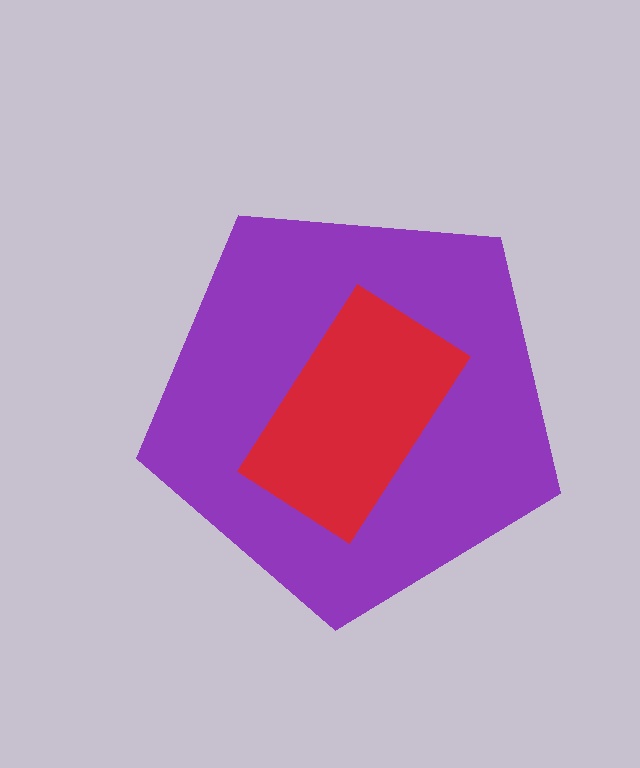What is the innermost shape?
The red rectangle.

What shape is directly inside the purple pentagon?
The red rectangle.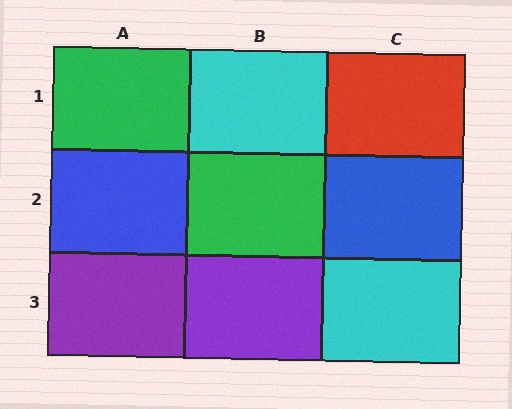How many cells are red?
1 cell is red.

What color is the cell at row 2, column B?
Green.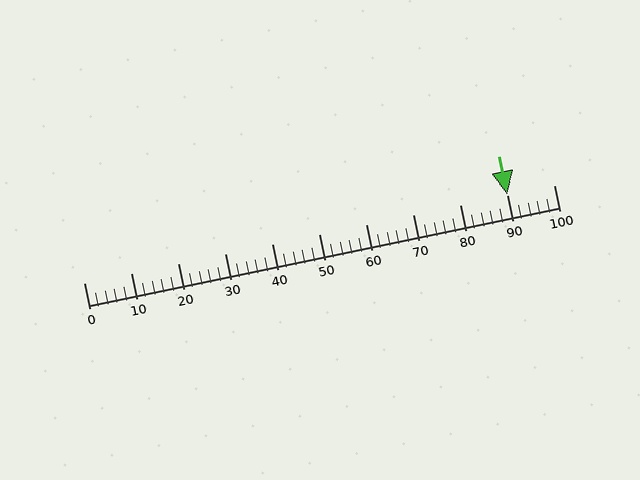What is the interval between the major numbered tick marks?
The major tick marks are spaced 10 units apart.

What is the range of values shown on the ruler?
The ruler shows values from 0 to 100.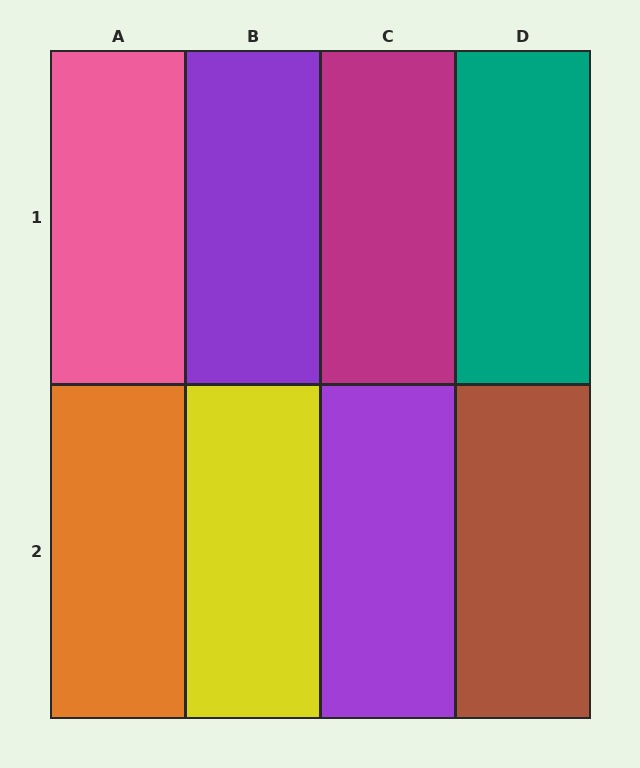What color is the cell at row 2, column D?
Brown.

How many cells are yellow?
1 cell is yellow.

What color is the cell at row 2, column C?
Purple.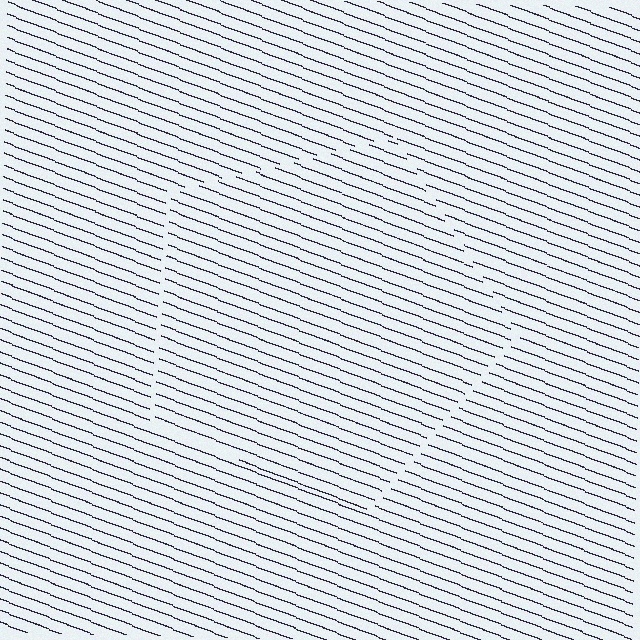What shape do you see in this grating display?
An illusory pentagon. The interior of the shape contains the same grating, shifted by half a period — the contour is defined by the phase discontinuity where line-ends from the inner and outer gratings abut.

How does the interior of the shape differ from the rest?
The interior of the shape contains the same grating, shifted by half a period — the contour is defined by the phase discontinuity where line-ends from the inner and outer gratings abut.